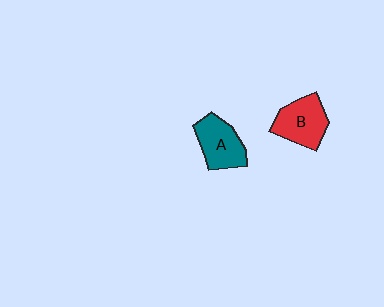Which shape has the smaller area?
Shape A (teal).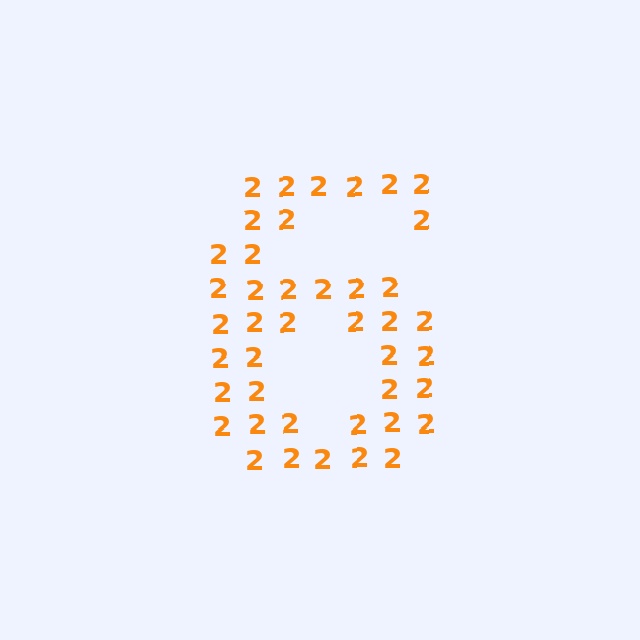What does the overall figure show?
The overall figure shows the digit 6.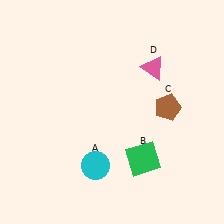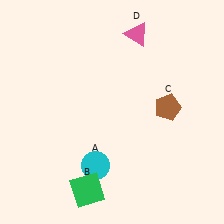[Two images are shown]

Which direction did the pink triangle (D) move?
The pink triangle (D) moved up.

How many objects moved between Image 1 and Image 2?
2 objects moved between the two images.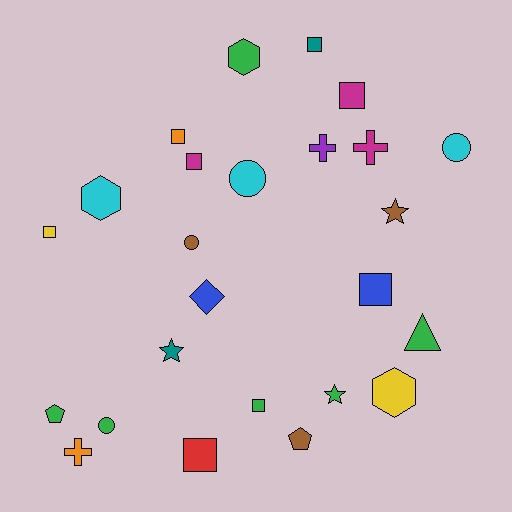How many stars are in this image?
There are 3 stars.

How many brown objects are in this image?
There are 3 brown objects.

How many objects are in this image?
There are 25 objects.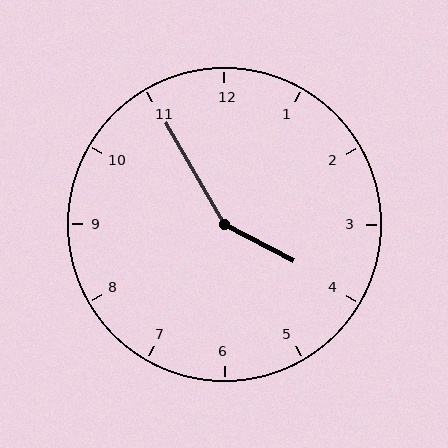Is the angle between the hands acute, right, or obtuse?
It is obtuse.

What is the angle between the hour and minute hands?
Approximately 148 degrees.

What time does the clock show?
3:55.